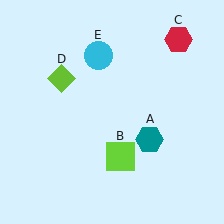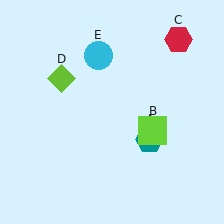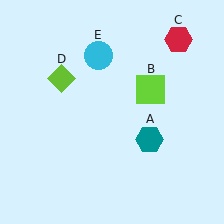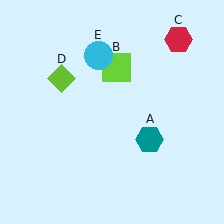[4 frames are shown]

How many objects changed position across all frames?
1 object changed position: lime square (object B).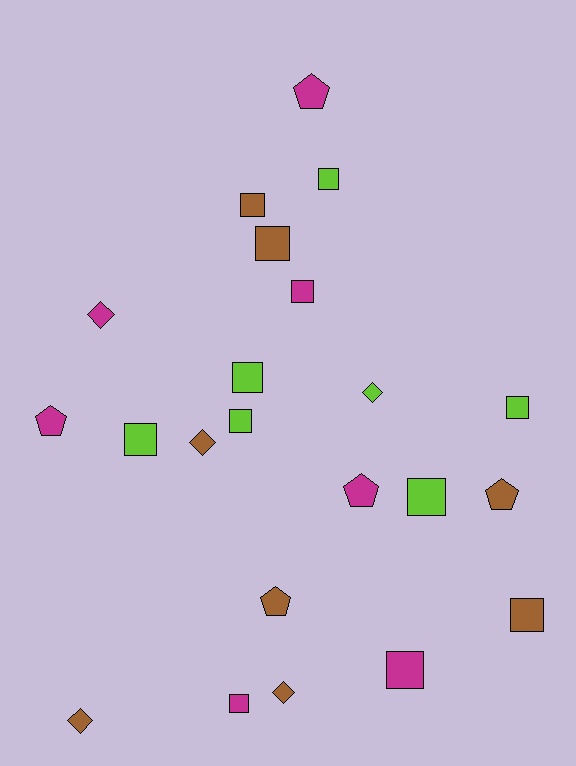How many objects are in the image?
There are 22 objects.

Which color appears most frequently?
Brown, with 8 objects.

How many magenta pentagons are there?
There are 3 magenta pentagons.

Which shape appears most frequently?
Square, with 12 objects.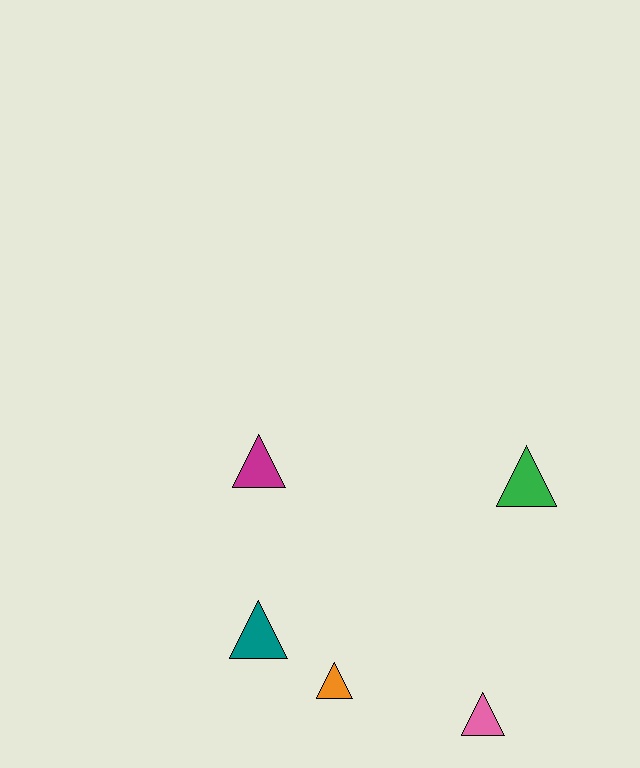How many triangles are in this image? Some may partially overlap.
There are 5 triangles.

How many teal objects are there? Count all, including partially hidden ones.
There is 1 teal object.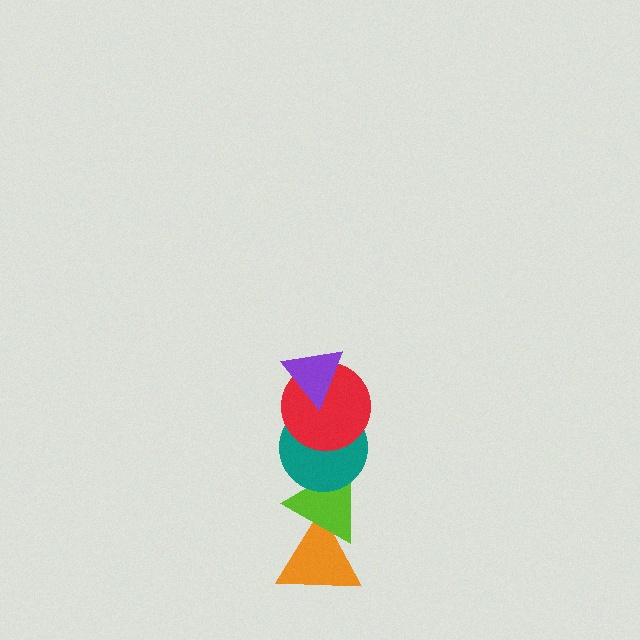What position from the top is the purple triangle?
The purple triangle is 1st from the top.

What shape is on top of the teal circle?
The red circle is on top of the teal circle.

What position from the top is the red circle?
The red circle is 2nd from the top.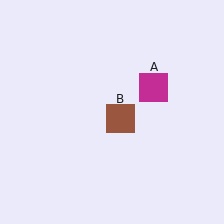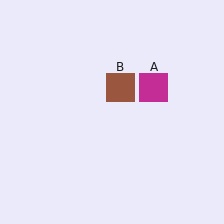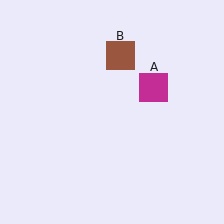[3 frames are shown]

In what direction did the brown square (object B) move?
The brown square (object B) moved up.